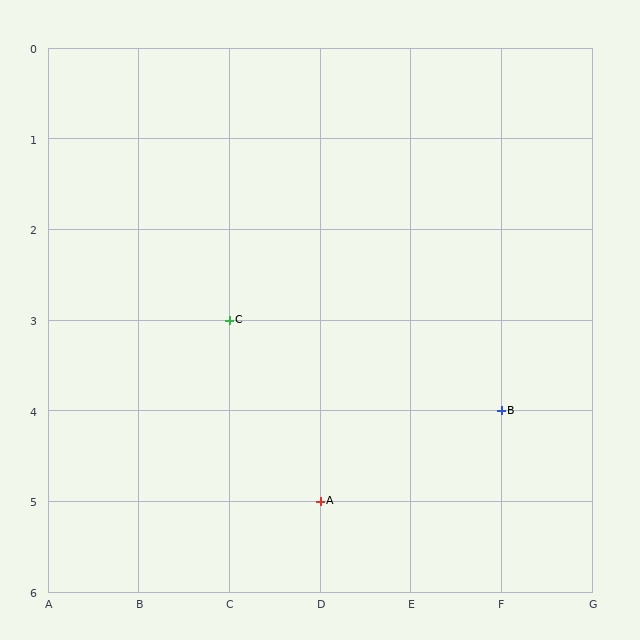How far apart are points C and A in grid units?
Points C and A are 1 column and 2 rows apart (about 2.2 grid units diagonally).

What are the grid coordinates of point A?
Point A is at grid coordinates (D, 5).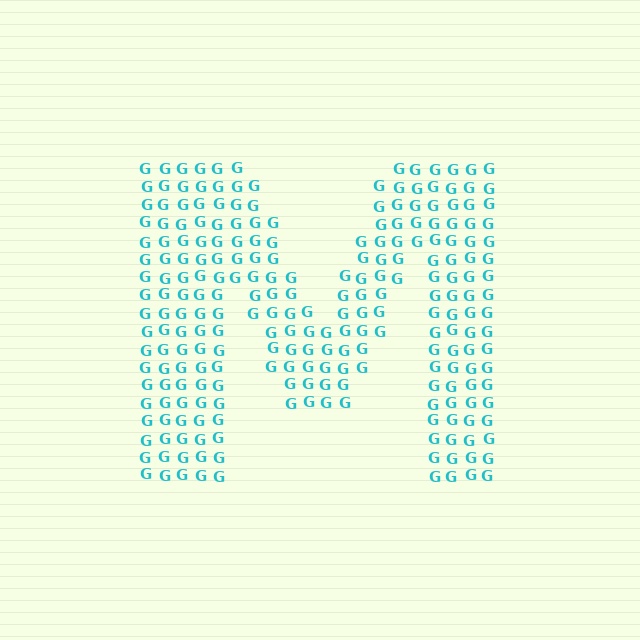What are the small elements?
The small elements are letter G's.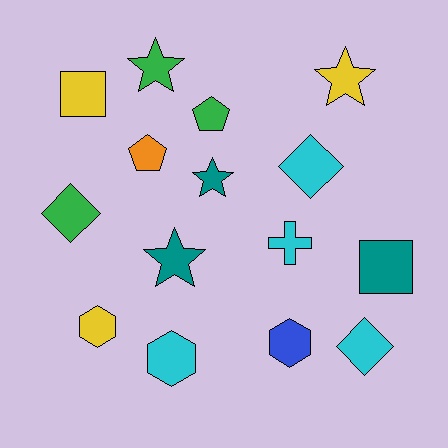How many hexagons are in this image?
There are 3 hexagons.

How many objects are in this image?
There are 15 objects.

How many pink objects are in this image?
There are no pink objects.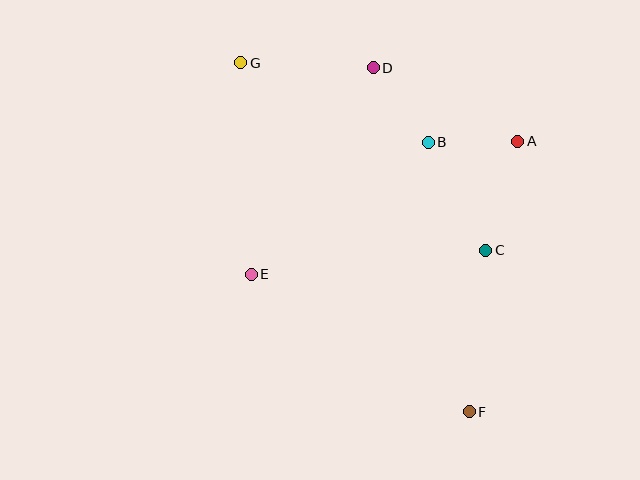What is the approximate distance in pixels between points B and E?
The distance between B and E is approximately 221 pixels.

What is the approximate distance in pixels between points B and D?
The distance between B and D is approximately 93 pixels.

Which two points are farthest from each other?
Points F and G are farthest from each other.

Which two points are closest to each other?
Points A and B are closest to each other.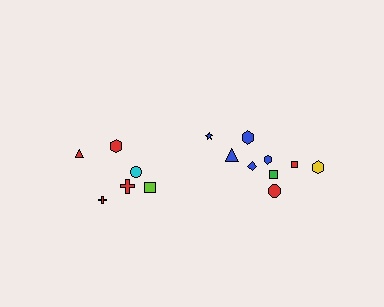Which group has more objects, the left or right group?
The right group.